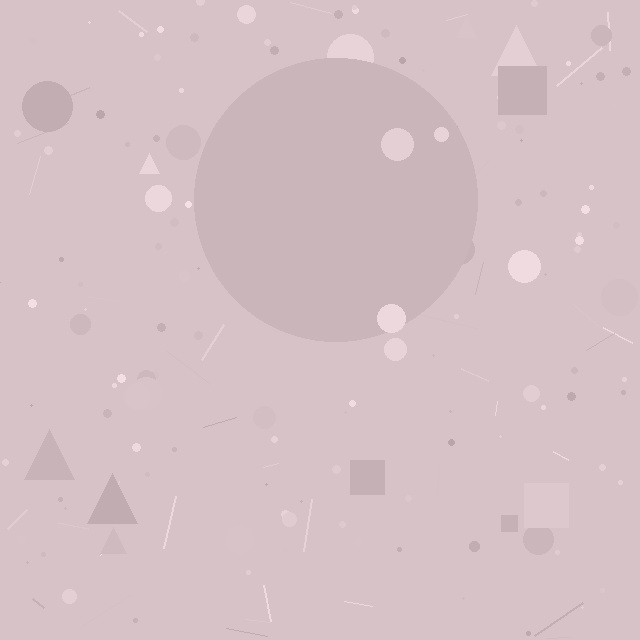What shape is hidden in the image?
A circle is hidden in the image.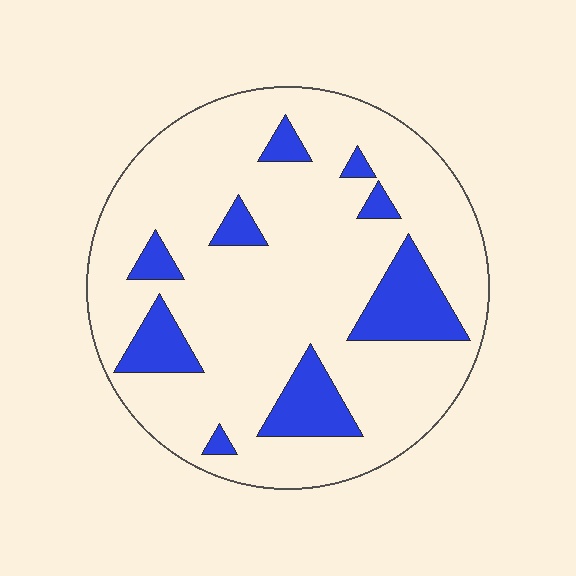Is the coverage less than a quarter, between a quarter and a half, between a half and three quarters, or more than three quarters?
Less than a quarter.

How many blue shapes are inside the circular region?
9.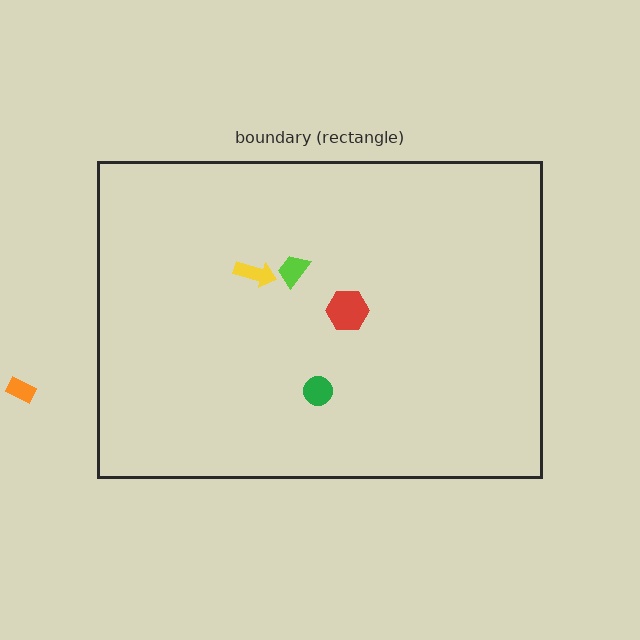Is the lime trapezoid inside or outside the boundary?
Inside.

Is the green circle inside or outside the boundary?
Inside.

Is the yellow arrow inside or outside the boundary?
Inside.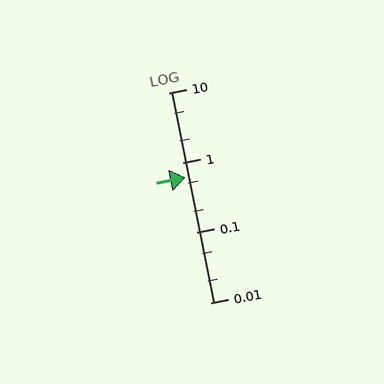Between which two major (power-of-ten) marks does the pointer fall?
The pointer is between 0.1 and 1.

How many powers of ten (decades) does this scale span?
The scale spans 3 decades, from 0.01 to 10.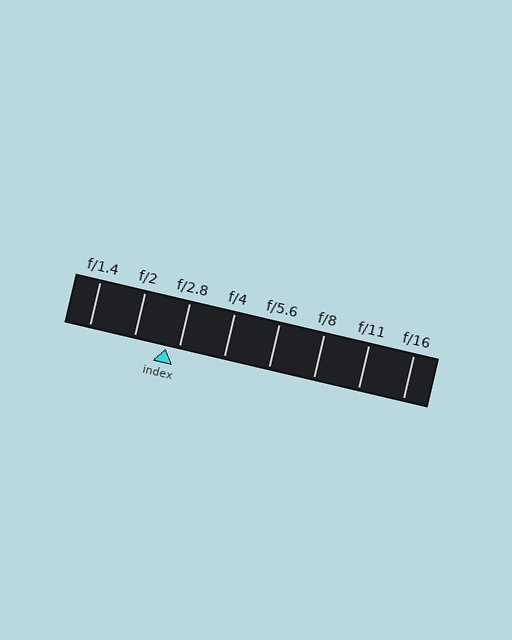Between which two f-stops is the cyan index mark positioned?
The index mark is between f/2 and f/2.8.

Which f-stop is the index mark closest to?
The index mark is closest to f/2.8.